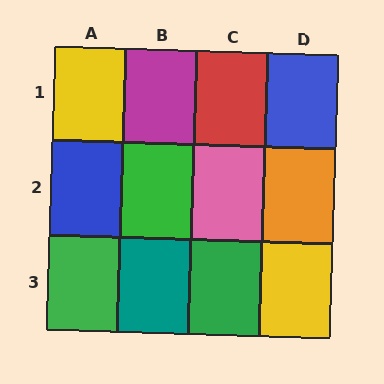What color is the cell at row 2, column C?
Pink.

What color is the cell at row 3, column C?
Green.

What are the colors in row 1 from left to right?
Yellow, magenta, red, blue.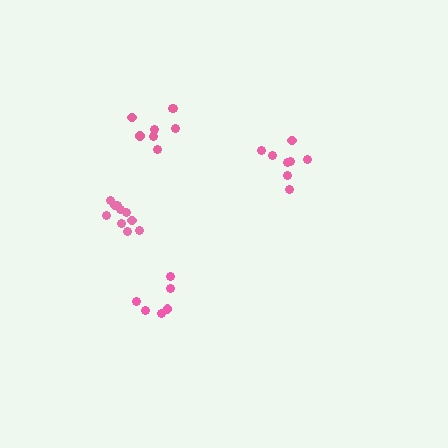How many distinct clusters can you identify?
There are 4 distinct clusters.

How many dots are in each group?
Group 1: 8 dots, Group 2: 6 dots, Group 3: 8 dots, Group 4: 10 dots (32 total).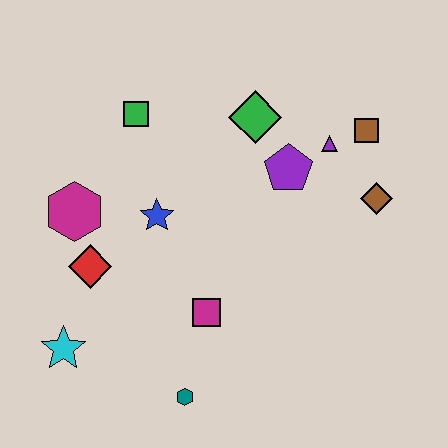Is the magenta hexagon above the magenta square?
Yes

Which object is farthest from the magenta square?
The brown square is farthest from the magenta square.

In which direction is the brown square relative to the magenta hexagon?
The brown square is to the right of the magenta hexagon.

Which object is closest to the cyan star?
The red diamond is closest to the cyan star.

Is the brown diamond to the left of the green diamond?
No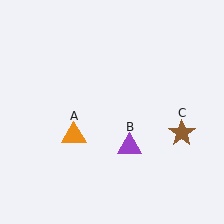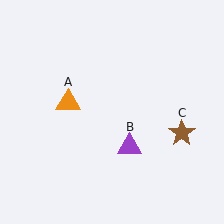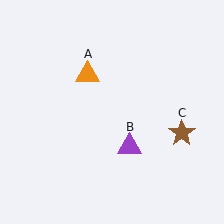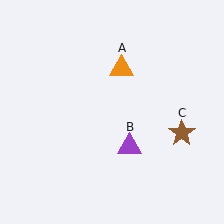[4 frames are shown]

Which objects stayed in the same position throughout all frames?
Purple triangle (object B) and brown star (object C) remained stationary.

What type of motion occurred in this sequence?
The orange triangle (object A) rotated clockwise around the center of the scene.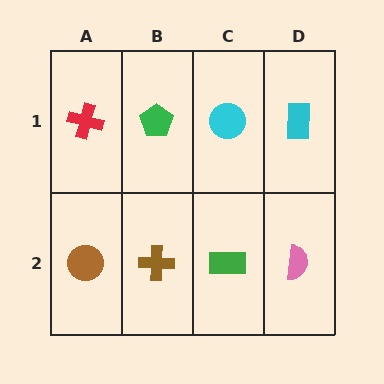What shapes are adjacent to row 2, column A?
A red cross (row 1, column A), a brown cross (row 2, column B).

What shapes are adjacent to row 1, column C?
A green rectangle (row 2, column C), a green pentagon (row 1, column B), a cyan rectangle (row 1, column D).